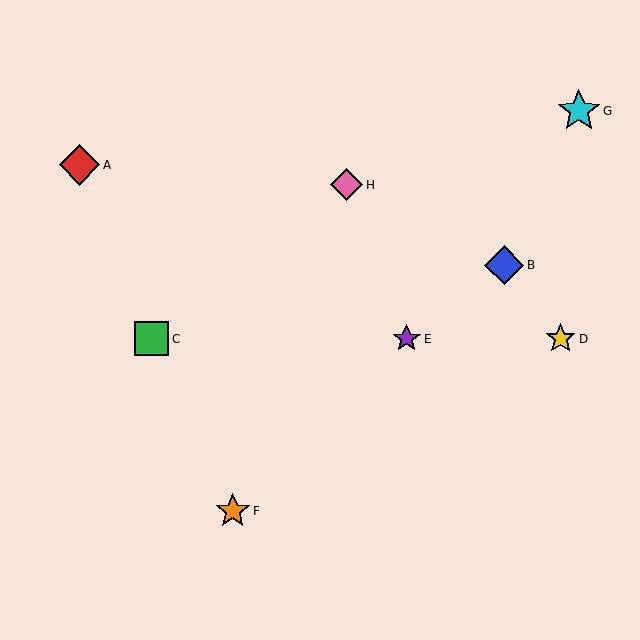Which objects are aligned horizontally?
Objects C, D, E are aligned horizontally.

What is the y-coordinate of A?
Object A is at y≈165.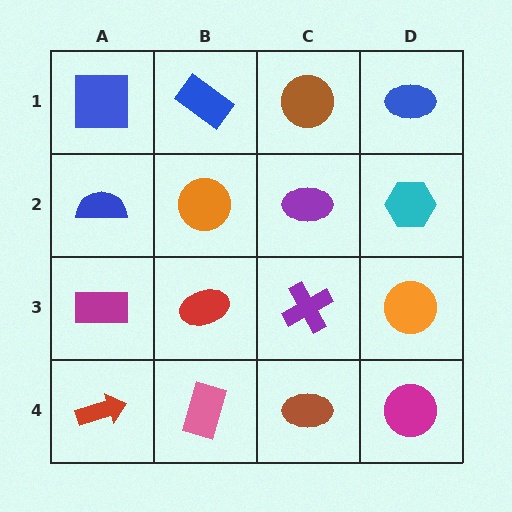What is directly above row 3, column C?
A purple ellipse.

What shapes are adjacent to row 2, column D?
A blue ellipse (row 1, column D), an orange circle (row 3, column D), a purple ellipse (row 2, column C).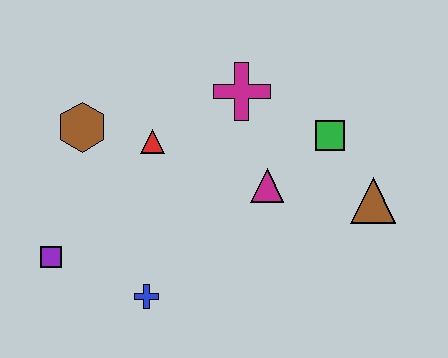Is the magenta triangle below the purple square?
No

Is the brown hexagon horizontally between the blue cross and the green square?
No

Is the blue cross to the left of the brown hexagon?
No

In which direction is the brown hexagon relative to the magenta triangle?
The brown hexagon is to the left of the magenta triangle.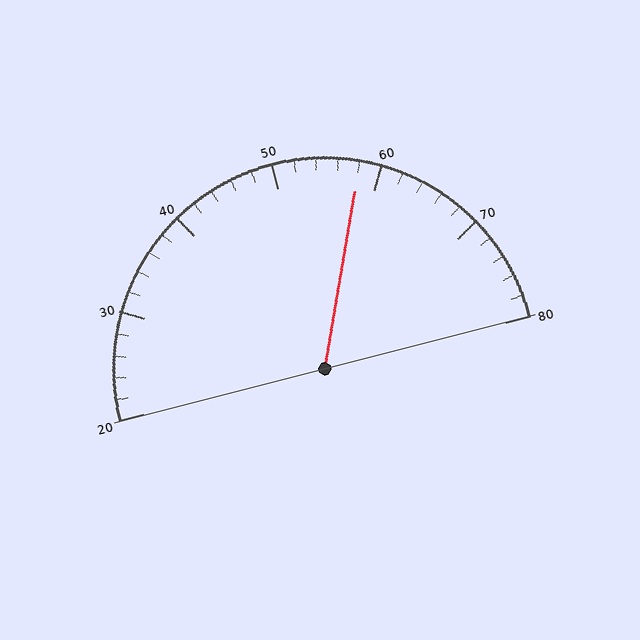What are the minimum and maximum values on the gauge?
The gauge ranges from 20 to 80.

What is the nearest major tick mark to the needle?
The nearest major tick mark is 60.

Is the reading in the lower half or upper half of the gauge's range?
The reading is in the upper half of the range (20 to 80).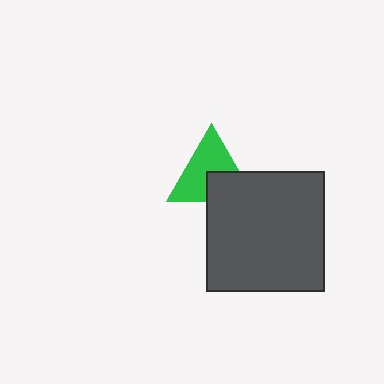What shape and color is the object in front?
The object in front is a dark gray rectangle.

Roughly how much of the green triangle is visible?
About half of it is visible (roughly 64%).